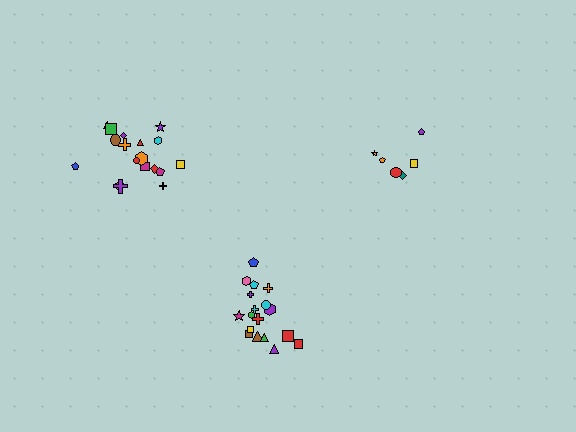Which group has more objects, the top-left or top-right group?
The top-left group.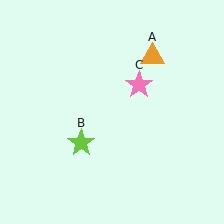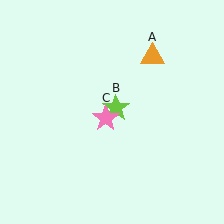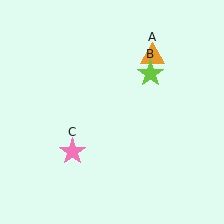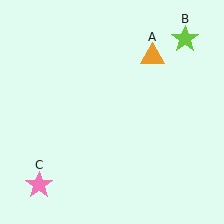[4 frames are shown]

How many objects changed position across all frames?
2 objects changed position: lime star (object B), pink star (object C).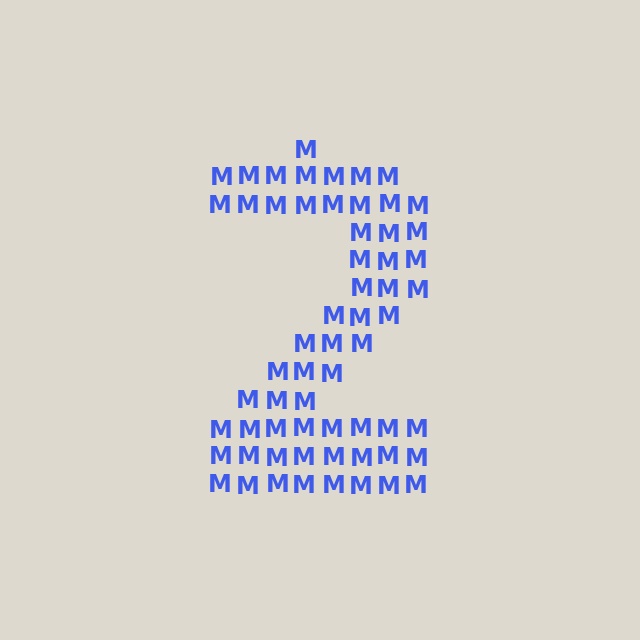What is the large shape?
The large shape is the digit 2.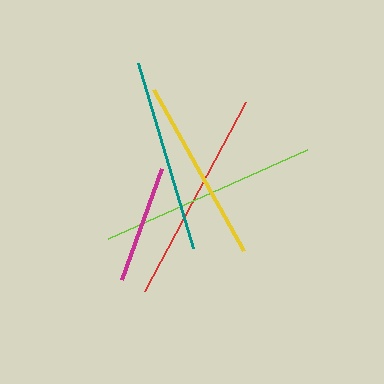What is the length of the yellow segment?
The yellow segment is approximately 184 pixels long.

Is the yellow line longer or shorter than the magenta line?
The yellow line is longer than the magenta line.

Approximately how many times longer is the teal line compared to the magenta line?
The teal line is approximately 1.6 times the length of the magenta line.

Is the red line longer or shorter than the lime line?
The lime line is longer than the red line.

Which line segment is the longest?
The lime line is the longest at approximately 217 pixels.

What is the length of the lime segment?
The lime segment is approximately 217 pixels long.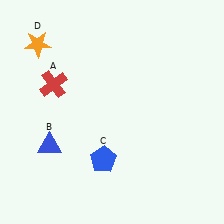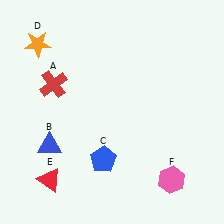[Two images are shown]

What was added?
A red triangle (E), a pink hexagon (F) were added in Image 2.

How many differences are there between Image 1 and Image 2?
There are 2 differences between the two images.